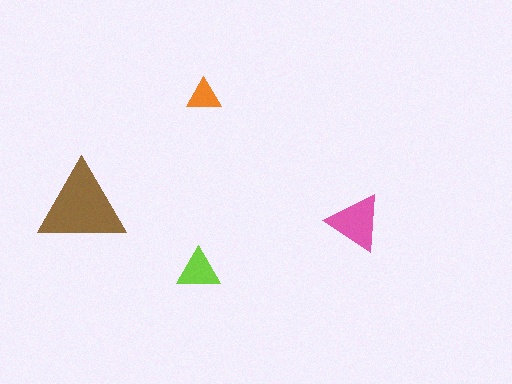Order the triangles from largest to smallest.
the brown one, the pink one, the lime one, the orange one.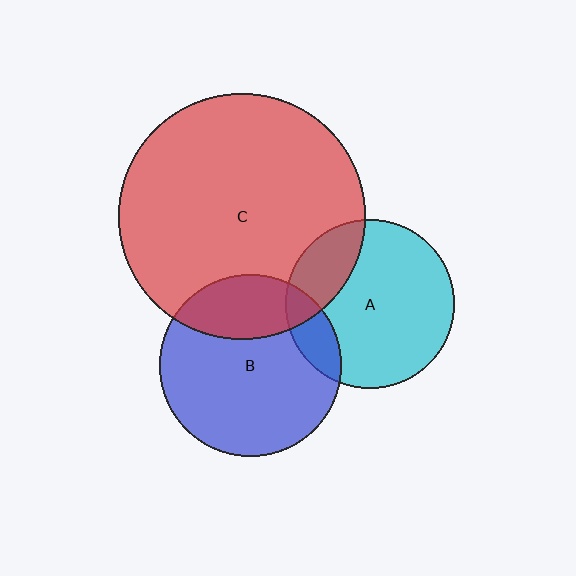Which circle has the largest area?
Circle C (red).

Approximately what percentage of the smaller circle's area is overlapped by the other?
Approximately 15%.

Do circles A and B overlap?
Yes.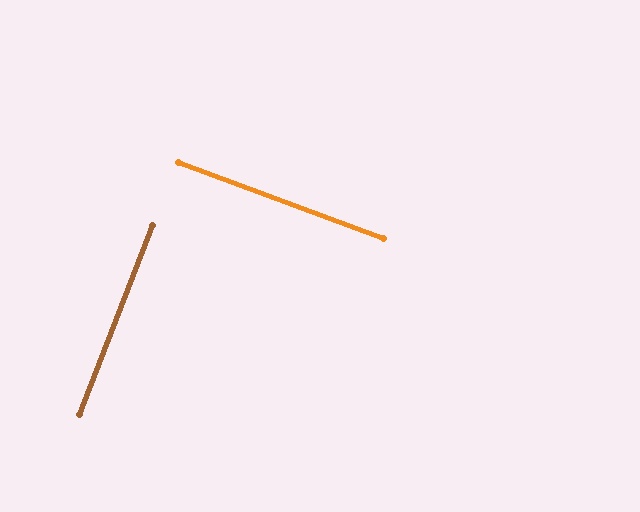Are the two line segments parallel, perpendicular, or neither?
Perpendicular — they meet at approximately 89°.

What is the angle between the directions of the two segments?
Approximately 89 degrees.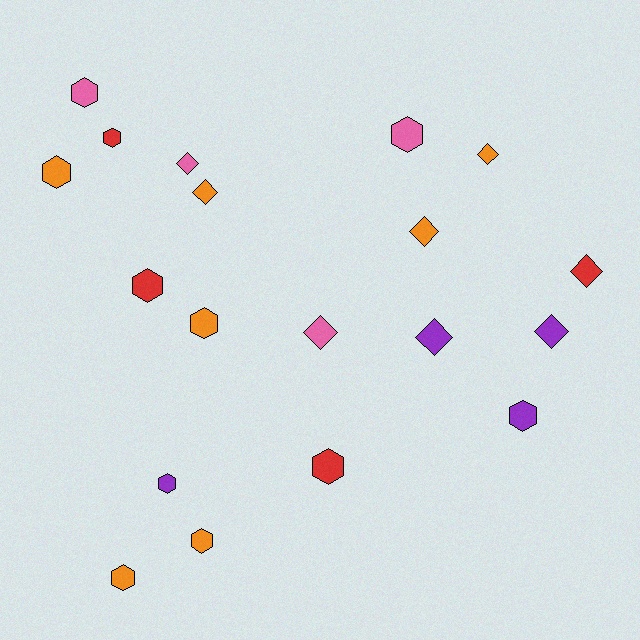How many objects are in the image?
There are 19 objects.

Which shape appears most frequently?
Hexagon, with 11 objects.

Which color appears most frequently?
Orange, with 7 objects.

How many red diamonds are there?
There is 1 red diamond.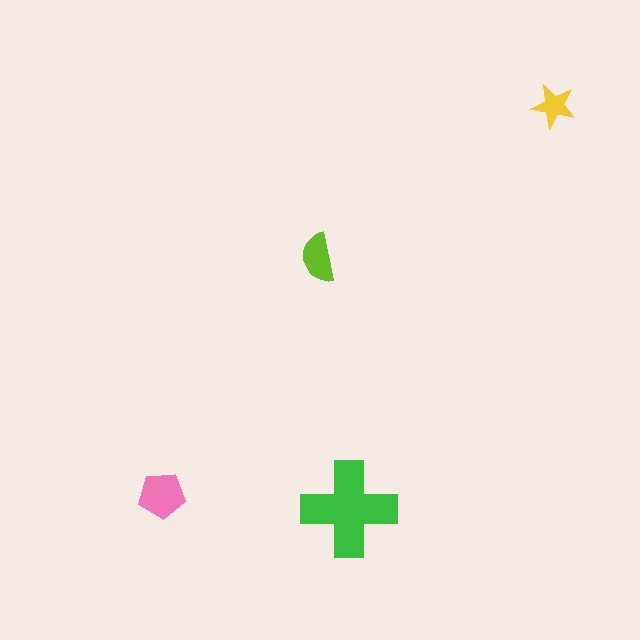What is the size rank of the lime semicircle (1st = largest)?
3rd.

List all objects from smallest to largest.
The yellow star, the lime semicircle, the pink pentagon, the green cross.